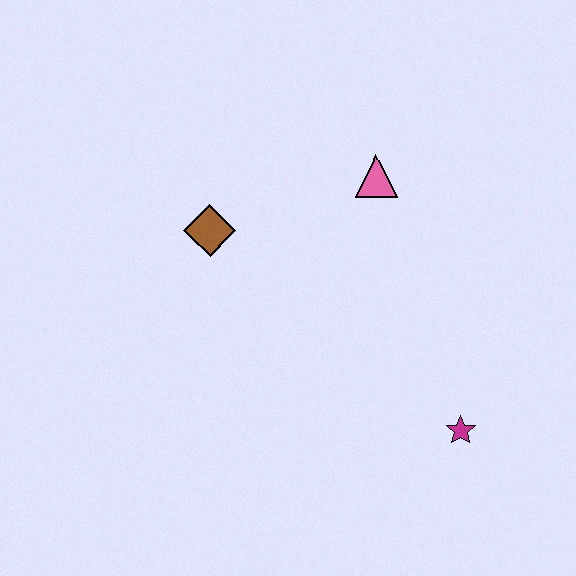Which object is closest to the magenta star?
The pink triangle is closest to the magenta star.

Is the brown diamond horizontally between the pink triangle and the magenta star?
No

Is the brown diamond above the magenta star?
Yes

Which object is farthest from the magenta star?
The brown diamond is farthest from the magenta star.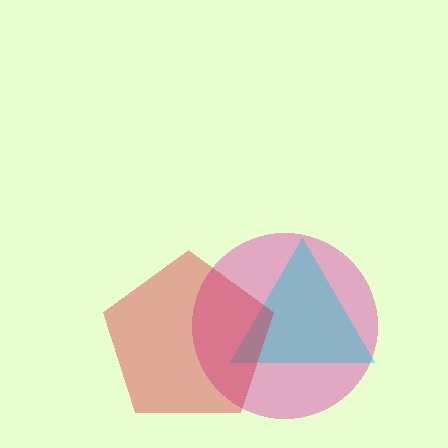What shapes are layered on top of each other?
The layered shapes are: a pink circle, a cyan triangle, a red pentagon.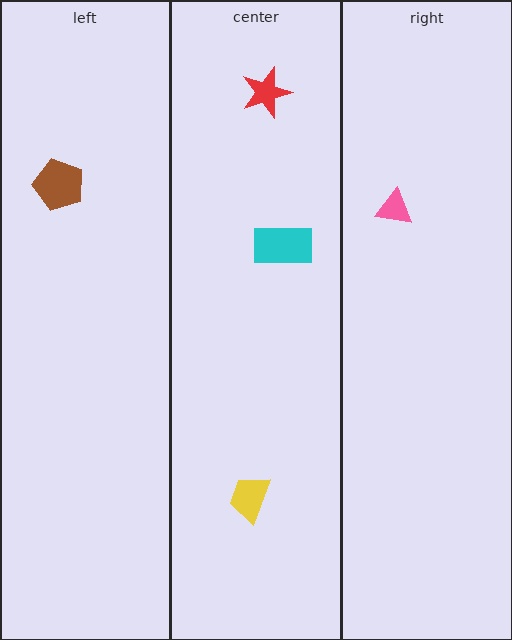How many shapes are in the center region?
3.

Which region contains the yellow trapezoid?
The center region.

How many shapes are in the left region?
1.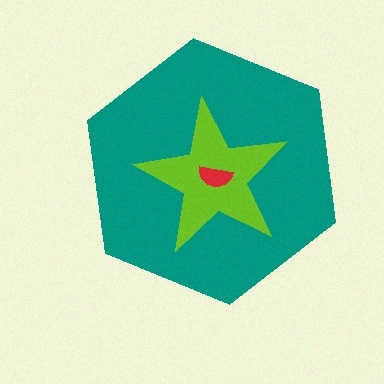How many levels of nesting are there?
3.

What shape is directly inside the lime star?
The red semicircle.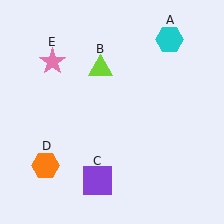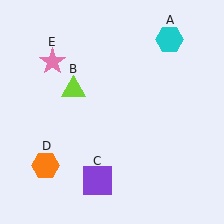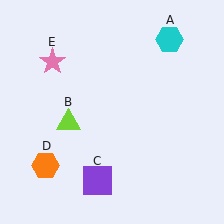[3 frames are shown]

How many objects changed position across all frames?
1 object changed position: lime triangle (object B).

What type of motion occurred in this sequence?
The lime triangle (object B) rotated counterclockwise around the center of the scene.